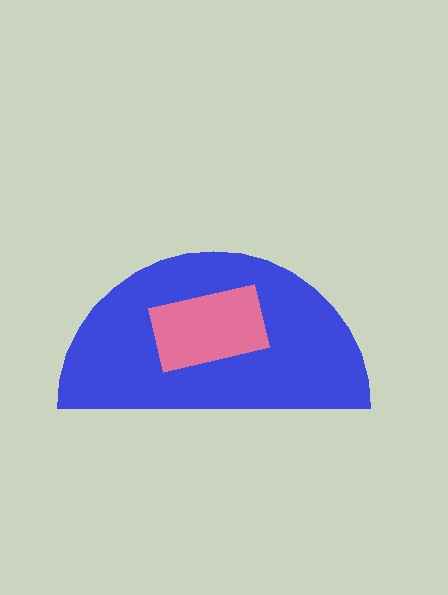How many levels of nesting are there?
2.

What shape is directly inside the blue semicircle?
The pink rectangle.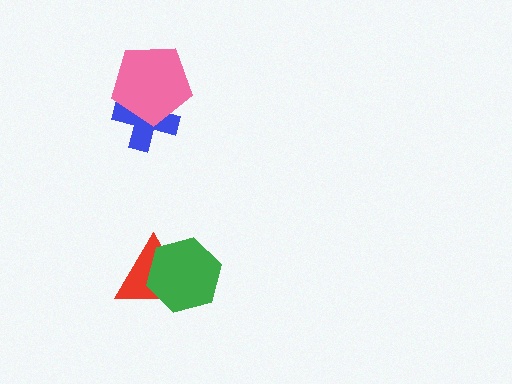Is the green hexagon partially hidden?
No, no other shape covers it.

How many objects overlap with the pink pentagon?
1 object overlaps with the pink pentagon.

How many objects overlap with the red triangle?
1 object overlaps with the red triangle.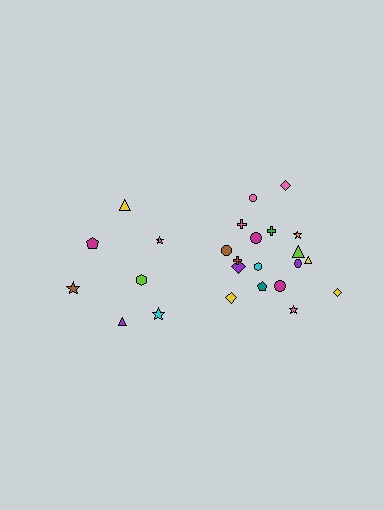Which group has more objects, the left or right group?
The right group.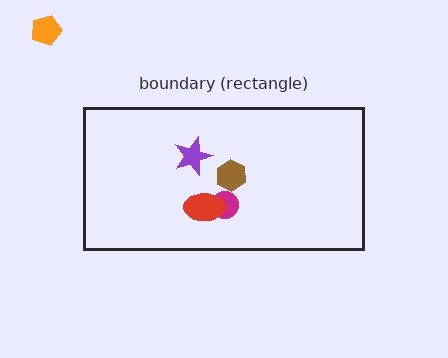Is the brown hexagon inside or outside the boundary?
Inside.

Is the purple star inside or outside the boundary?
Inside.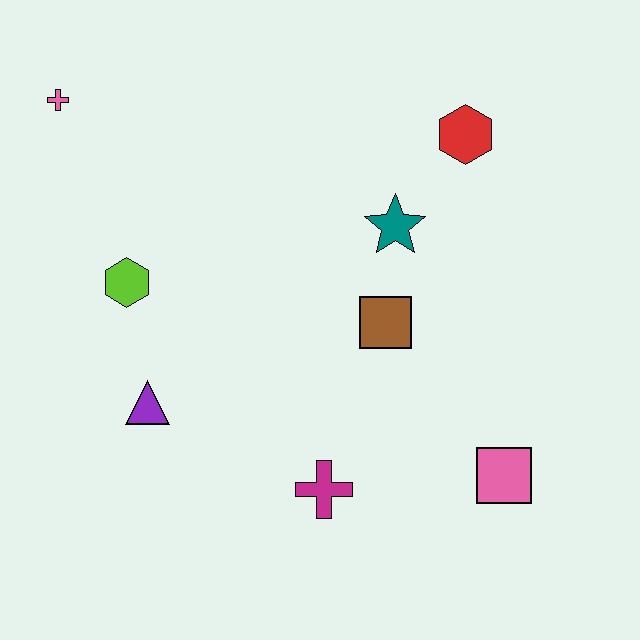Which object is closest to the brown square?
The teal star is closest to the brown square.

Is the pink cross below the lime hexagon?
No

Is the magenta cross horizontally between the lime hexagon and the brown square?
Yes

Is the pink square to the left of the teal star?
No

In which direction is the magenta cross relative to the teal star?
The magenta cross is below the teal star.